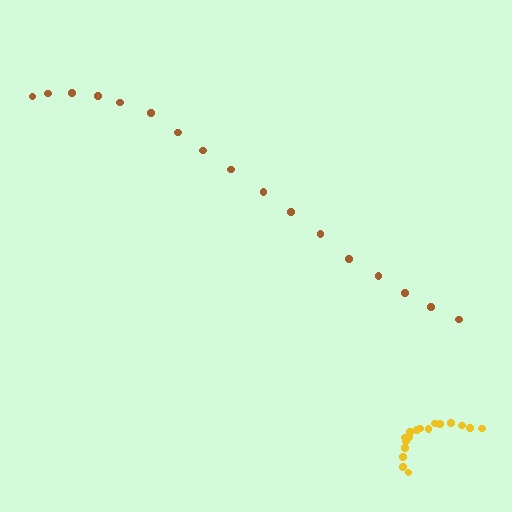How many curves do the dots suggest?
There are 2 distinct paths.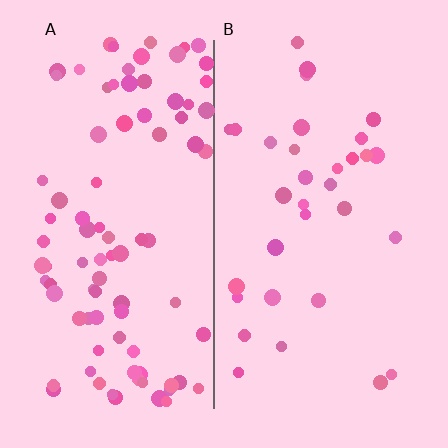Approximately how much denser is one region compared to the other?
Approximately 2.8× — region A over region B.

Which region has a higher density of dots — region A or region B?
A (the left).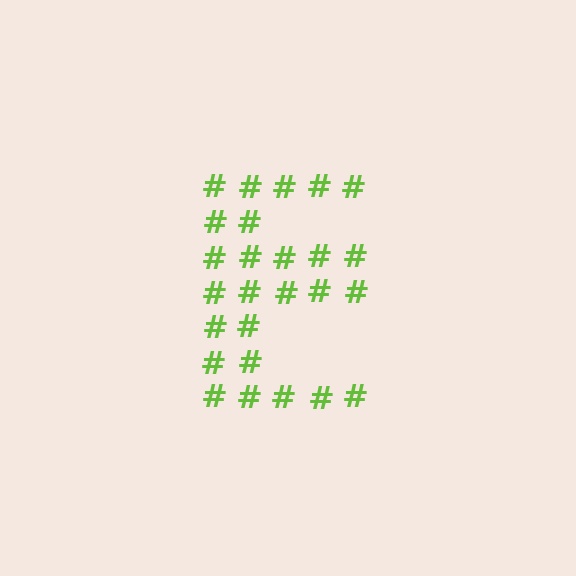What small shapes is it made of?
It is made of small hash symbols.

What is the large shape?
The large shape is the letter E.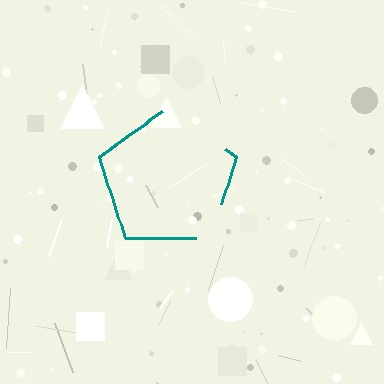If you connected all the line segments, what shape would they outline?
They would outline a pentagon.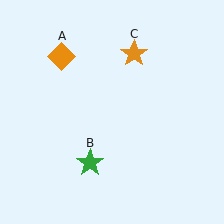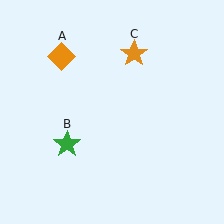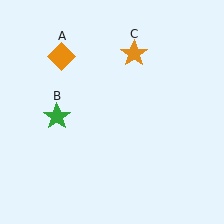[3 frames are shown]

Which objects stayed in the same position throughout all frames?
Orange diamond (object A) and orange star (object C) remained stationary.